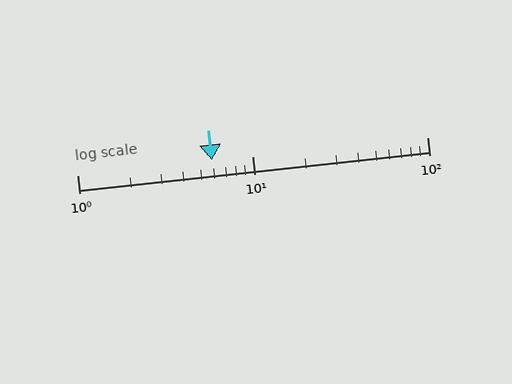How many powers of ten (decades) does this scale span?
The scale spans 2 decades, from 1 to 100.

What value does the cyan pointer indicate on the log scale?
The pointer indicates approximately 5.9.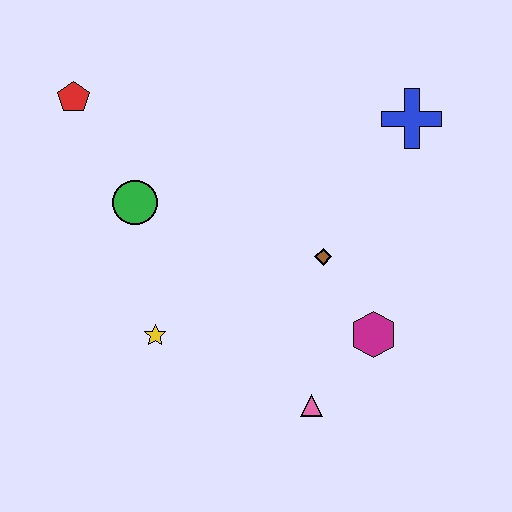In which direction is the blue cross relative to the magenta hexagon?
The blue cross is above the magenta hexagon.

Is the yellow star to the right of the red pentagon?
Yes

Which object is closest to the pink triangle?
The magenta hexagon is closest to the pink triangle.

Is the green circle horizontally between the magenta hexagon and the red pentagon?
Yes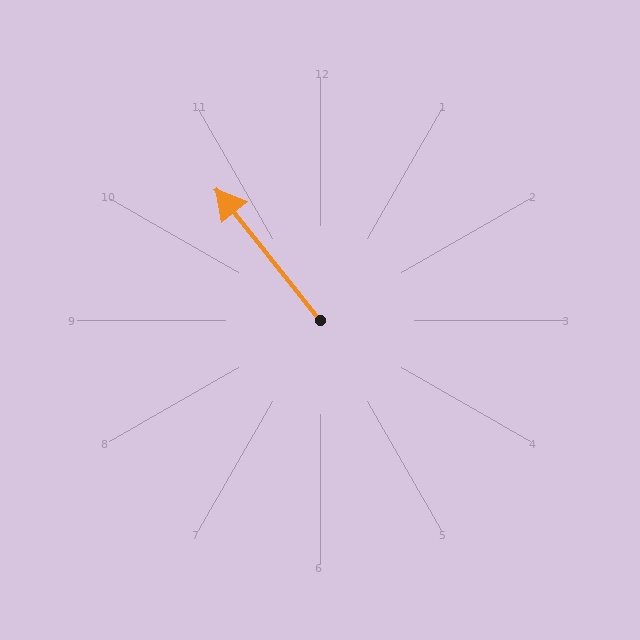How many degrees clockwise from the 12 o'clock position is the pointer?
Approximately 322 degrees.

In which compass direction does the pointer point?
Northwest.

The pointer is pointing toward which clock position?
Roughly 11 o'clock.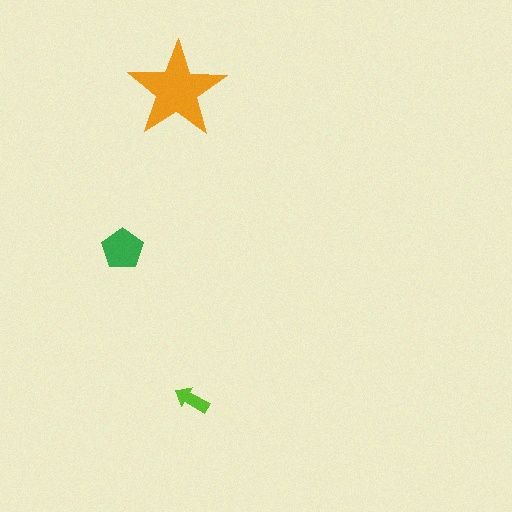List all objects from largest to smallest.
The orange star, the green pentagon, the lime arrow.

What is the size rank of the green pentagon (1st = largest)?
2nd.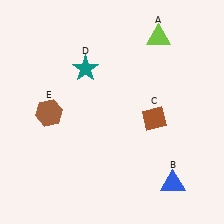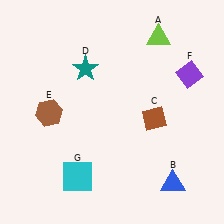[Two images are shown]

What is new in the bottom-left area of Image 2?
A cyan square (G) was added in the bottom-left area of Image 2.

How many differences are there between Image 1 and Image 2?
There are 2 differences between the two images.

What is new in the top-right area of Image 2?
A purple diamond (F) was added in the top-right area of Image 2.